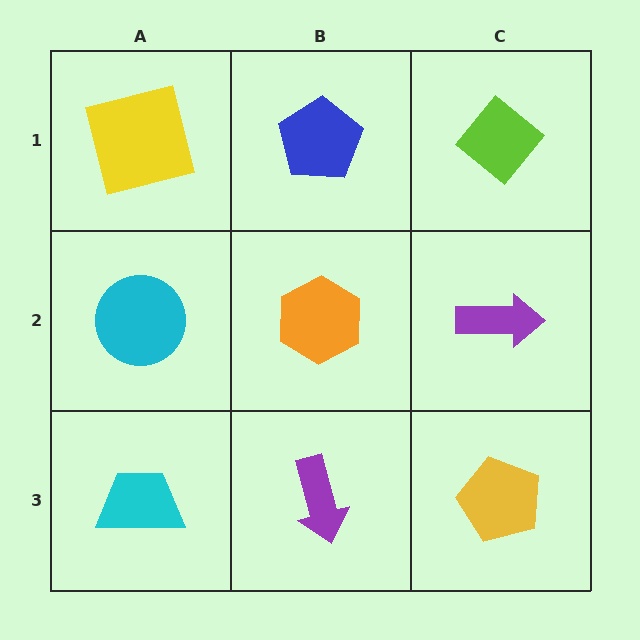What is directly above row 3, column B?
An orange hexagon.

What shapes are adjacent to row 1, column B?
An orange hexagon (row 2, column B), a yellow square (row 1, column A), a lime diamond (row 1, column C).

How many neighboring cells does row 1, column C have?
2.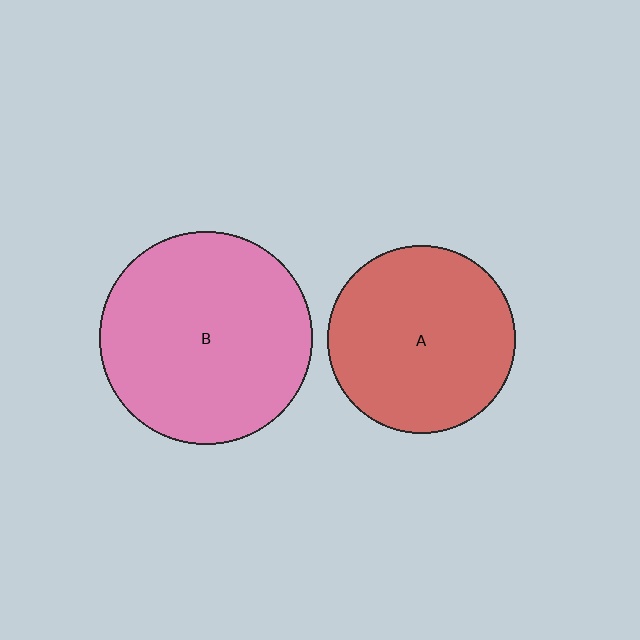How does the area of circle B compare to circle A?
Approximately 1.3 times.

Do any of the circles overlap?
No, none of the circles overlap.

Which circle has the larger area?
Circle B (pink).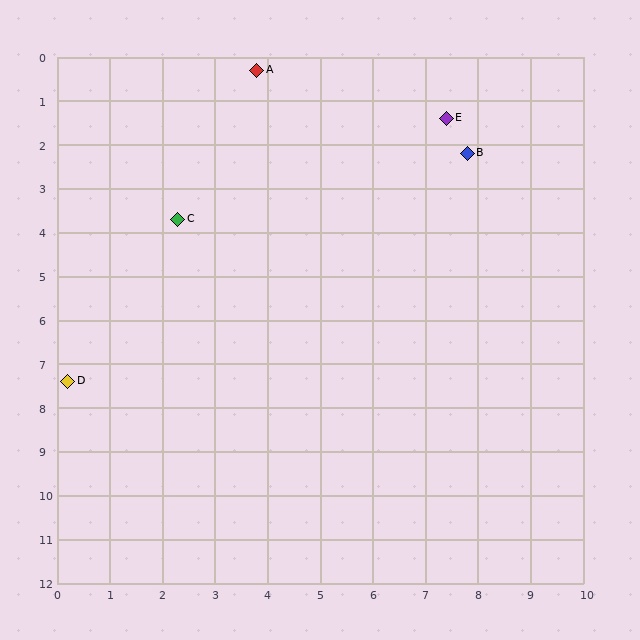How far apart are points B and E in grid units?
Points B and E are about 0.9 grid units apart.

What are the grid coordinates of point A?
Point A is at approximately (3.8, 0.3).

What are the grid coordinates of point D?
Point D is at approximately (0.2, 7.4).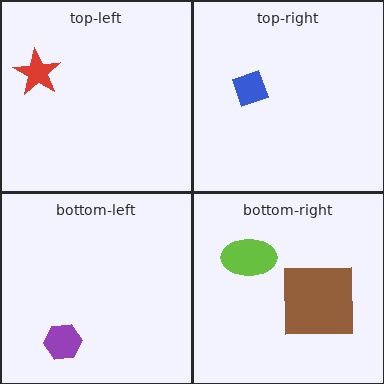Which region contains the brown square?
The bottom-right region.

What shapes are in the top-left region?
The red star.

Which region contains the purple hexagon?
The bottom-left region.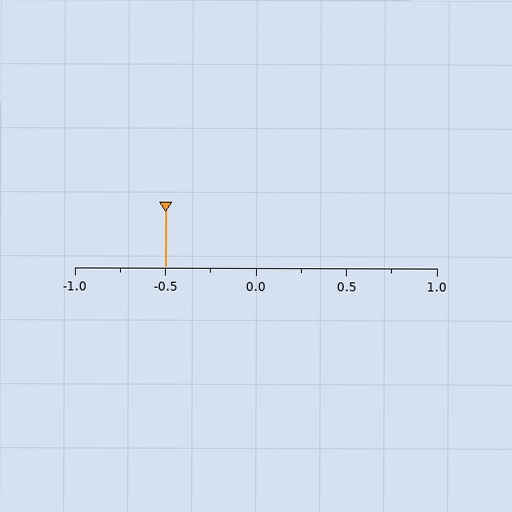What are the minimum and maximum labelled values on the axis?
The axis runs from -1.0 to 1.0.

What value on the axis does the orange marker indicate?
The marker indicates approximately -0.5.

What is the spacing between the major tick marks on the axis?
The major ticks are spaced 0.5 apart.